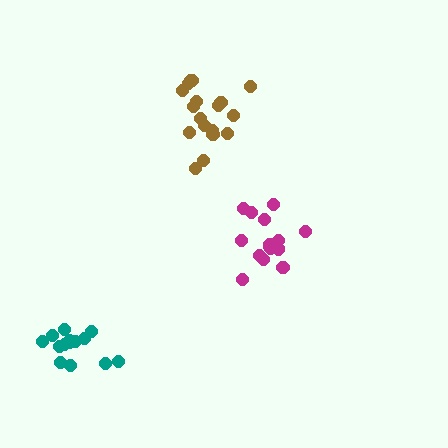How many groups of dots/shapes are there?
There are 3 groups.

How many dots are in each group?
Group 1: 19 dots, Group 2: 14 dots, Group 3: 15 dots (48 total).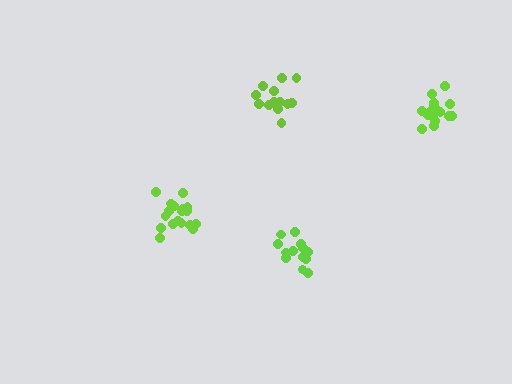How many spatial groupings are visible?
There are 4 spatial groupings.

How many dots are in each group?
Group 1: 18 dots, Group 2: 13 dots, Group 3: 13 dots, Group 4: 16 dots (60 total).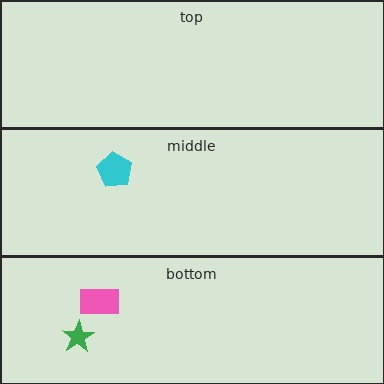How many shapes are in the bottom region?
2.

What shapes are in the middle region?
The cyan pentagon.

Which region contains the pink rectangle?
The bottom region.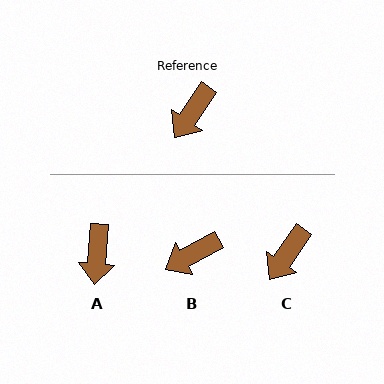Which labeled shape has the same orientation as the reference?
C.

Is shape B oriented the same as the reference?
No, it is off by about 27 degrees.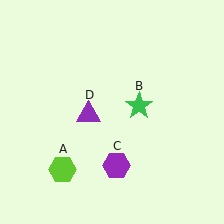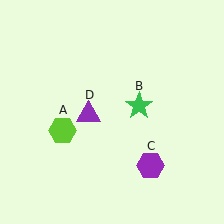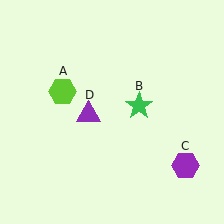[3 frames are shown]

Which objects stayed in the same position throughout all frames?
Green star (object B) and purple triangle (object D) remained stationary.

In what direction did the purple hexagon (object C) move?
The purple hexagon (object C) moved right.